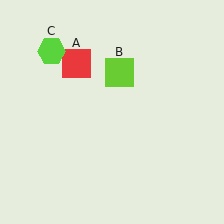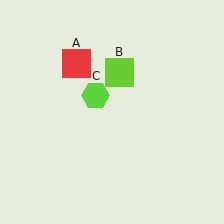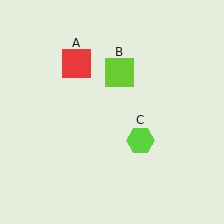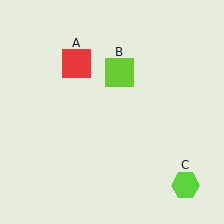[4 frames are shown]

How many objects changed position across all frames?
1 object changed position: lime hexagon (object C).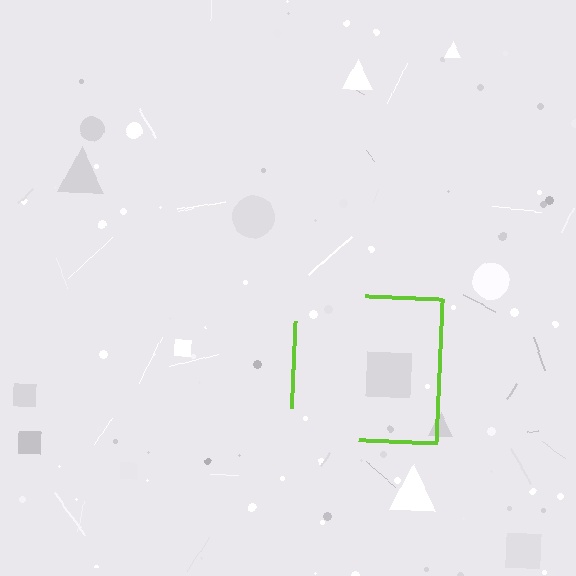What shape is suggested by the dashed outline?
The dashed outline suggests a square.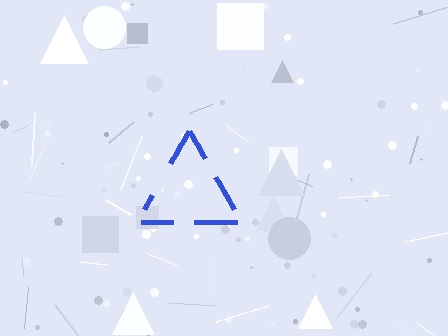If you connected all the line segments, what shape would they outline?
They would outline a triangle.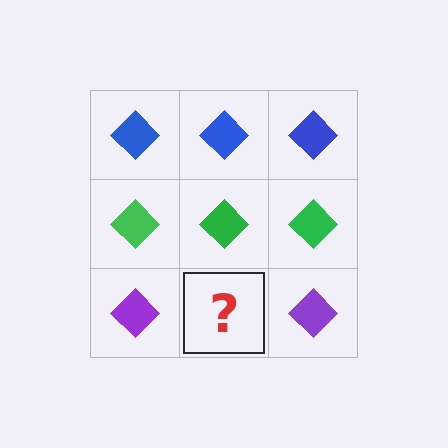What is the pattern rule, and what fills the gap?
The rule is that each row has a consistent color. The gap should be filled with a purple diamond.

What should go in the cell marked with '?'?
The missing cell should contain a purple diamond.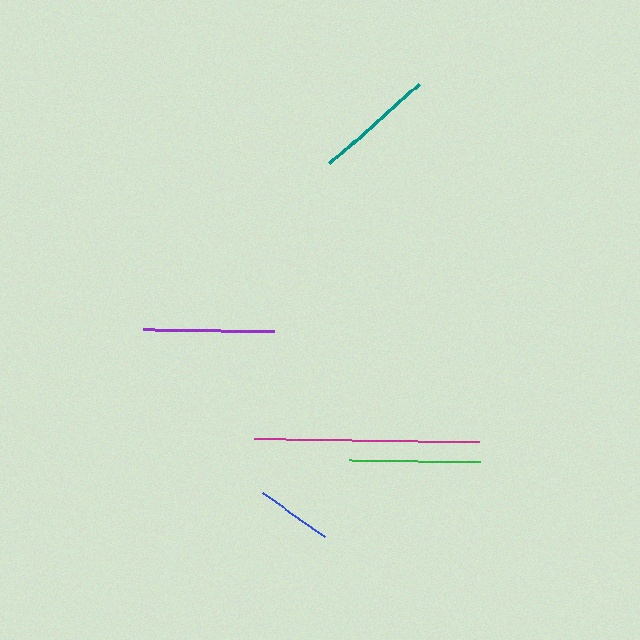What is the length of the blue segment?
The blue segment is approximately 76 pixels long.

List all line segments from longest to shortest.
From longest to shortest: magenta, purple, green, teal, blue.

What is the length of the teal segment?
The teal segment is approximately 118 pixels long.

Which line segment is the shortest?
The blue line is the shortest at approximately 76 pixels.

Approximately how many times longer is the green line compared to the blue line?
The green line is approximately 1.7 times the length of the blue line.